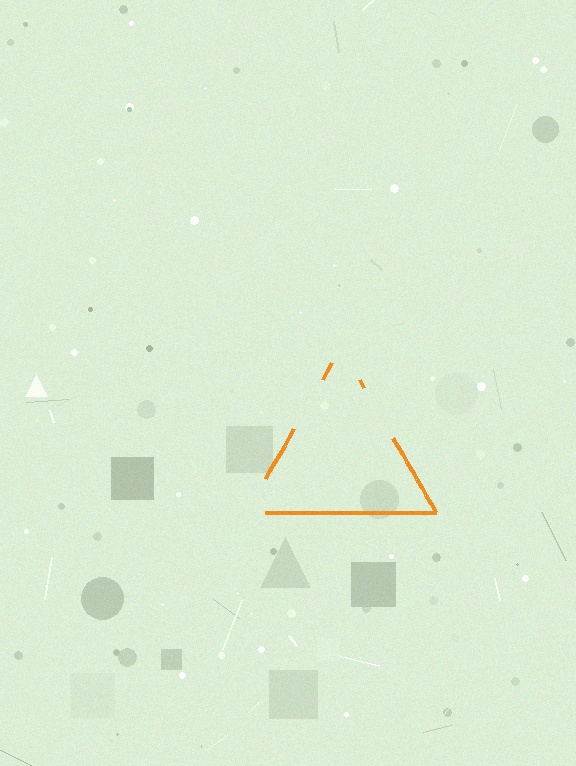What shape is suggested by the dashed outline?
The dashed outline suggests a triangle.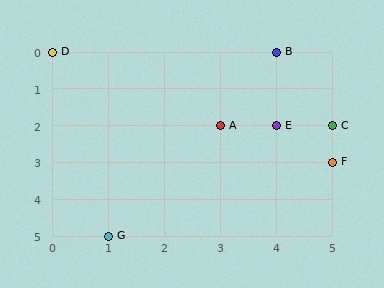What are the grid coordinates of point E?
Point E is at grid coordinates (4, 2).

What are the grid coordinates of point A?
Point A is at grid coordinates (3, 2).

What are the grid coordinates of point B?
Point B is at grid coordinates (4, 0).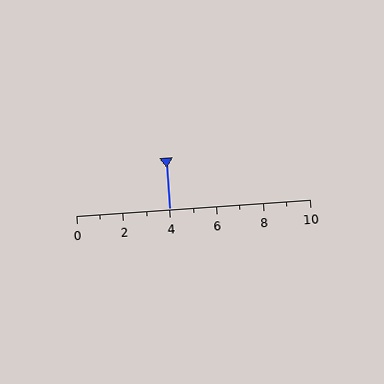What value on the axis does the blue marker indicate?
The marker indicates approximately 4.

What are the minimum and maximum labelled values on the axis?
The axis runs from 0 to 10.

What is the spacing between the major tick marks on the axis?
The major ticks are spaced 2 apart.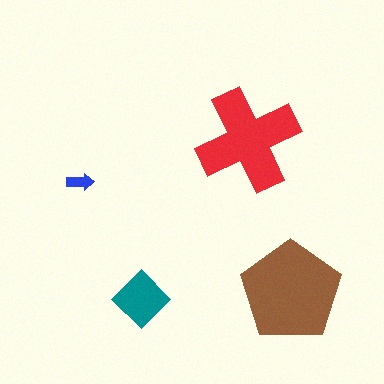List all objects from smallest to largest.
The blue arrow, the teal diamond, the red cross, the brown pentagon.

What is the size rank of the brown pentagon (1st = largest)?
1st.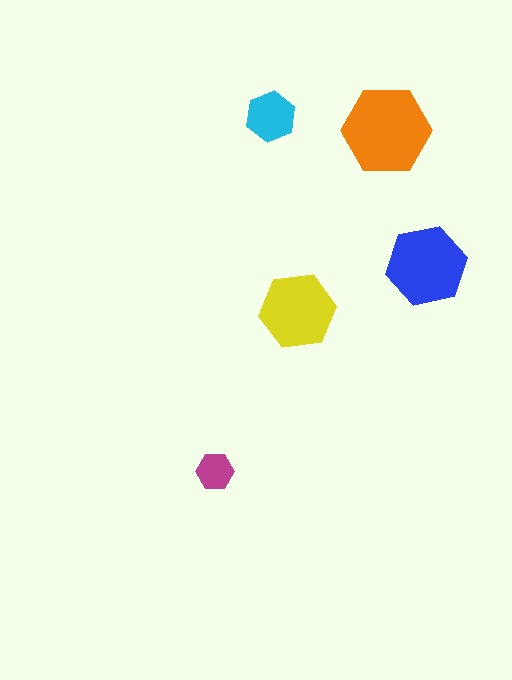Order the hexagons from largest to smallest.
the orange one, the blue one, the yellow one, the cyan one, the magenta one.